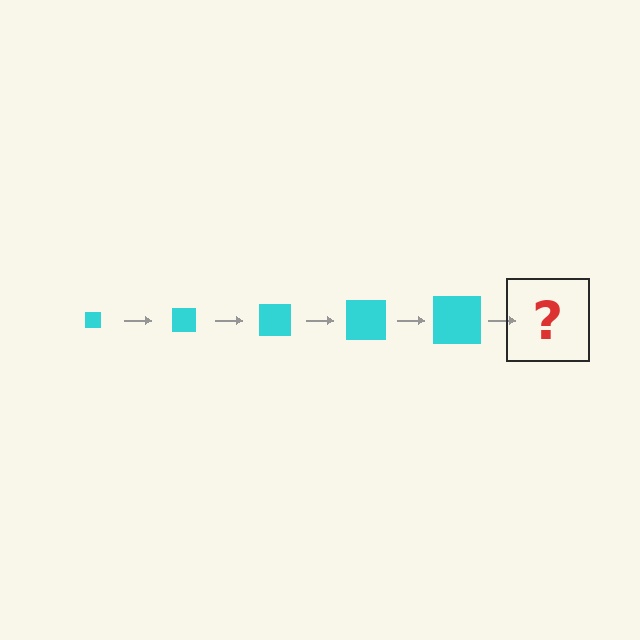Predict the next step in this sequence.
The next step is a cyan square, larger than the previous one.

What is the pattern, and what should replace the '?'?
The pattern is that the square gets progressively larger each step. The '?' should be a cyan square, larger than the previous one.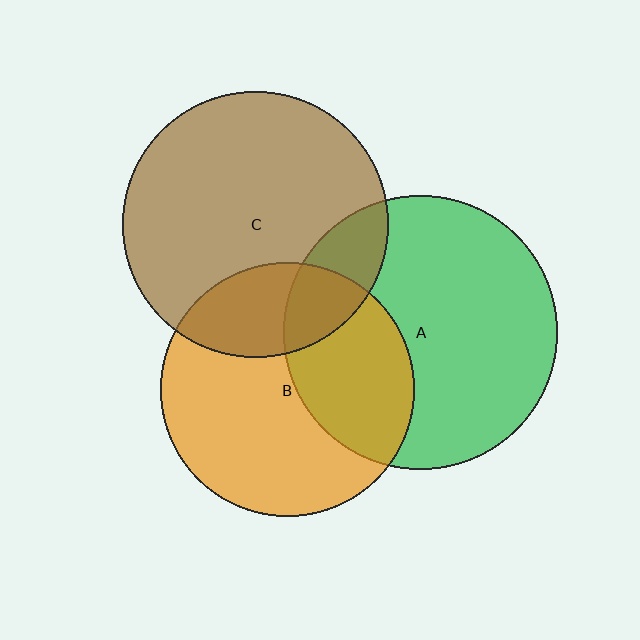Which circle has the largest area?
Circle A (green).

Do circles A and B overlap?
Yes.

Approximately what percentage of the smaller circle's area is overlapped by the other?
Approximately 35%.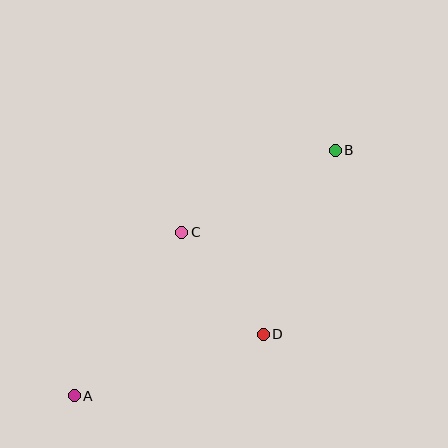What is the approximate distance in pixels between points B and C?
The distance between B and C is approximately 174 pixels.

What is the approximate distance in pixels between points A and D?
The distance between A and D is approximately 199 pixels.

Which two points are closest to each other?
Points C and D are closest to each other.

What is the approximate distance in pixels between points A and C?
The distance between A and C is approximately 195 pixels.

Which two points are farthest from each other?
Points A and B are farthest from each other.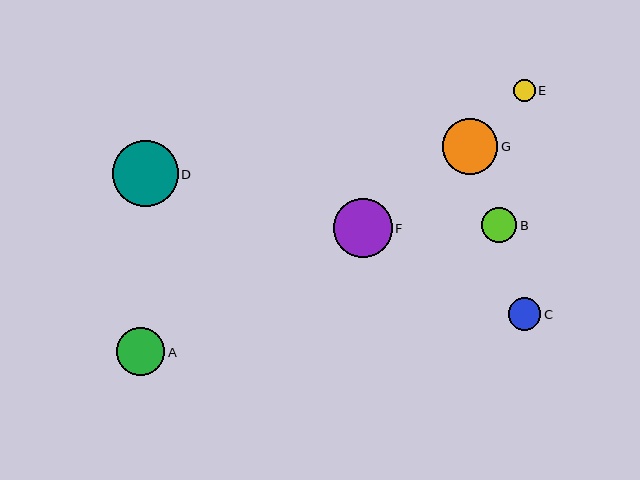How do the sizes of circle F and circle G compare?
Circle F and circle G are approximately the same size.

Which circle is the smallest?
Circle E is the smallest with a size of approximately 21 pixels.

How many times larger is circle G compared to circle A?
Circle G is approximately 1.2 times the size of circle A.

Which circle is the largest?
Circle D is the largest with a size of approximately 66 pixels.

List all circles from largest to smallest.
From largest to smallest: D, F, G, A, B, C, E.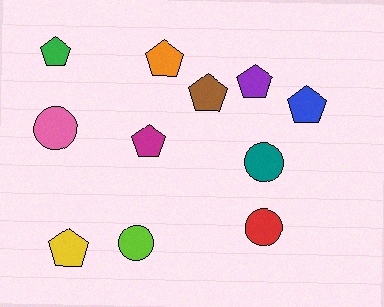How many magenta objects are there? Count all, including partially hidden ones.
There is 1 magenta object.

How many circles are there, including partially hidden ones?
There are 4 circles.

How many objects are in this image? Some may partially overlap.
There are 11 objects.